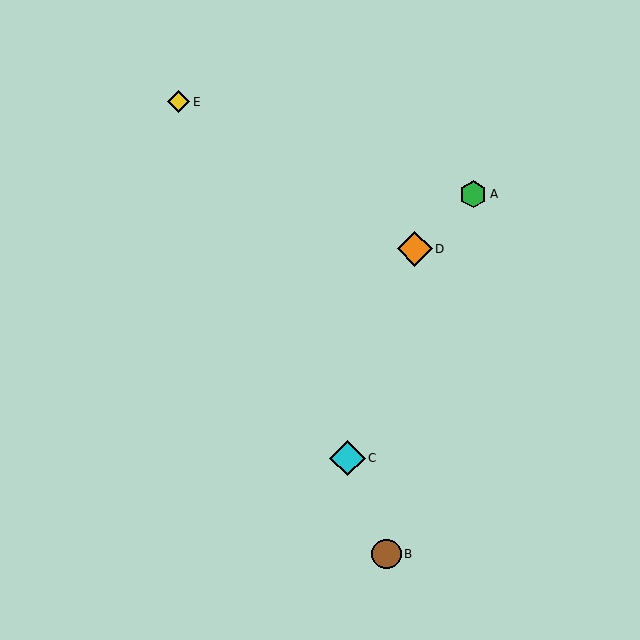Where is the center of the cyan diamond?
The center of the cyan diamond is at (348, 458).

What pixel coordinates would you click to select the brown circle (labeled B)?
Click at (386, 554) to select the brown circle B.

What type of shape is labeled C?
Shape C is a cyan diamond.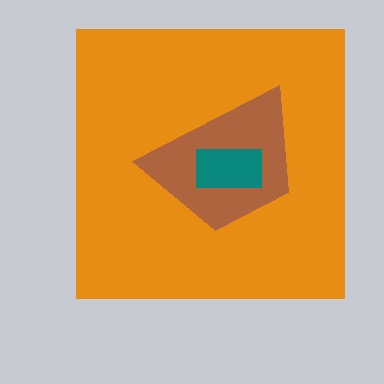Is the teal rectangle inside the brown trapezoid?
Yes.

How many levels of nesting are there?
3.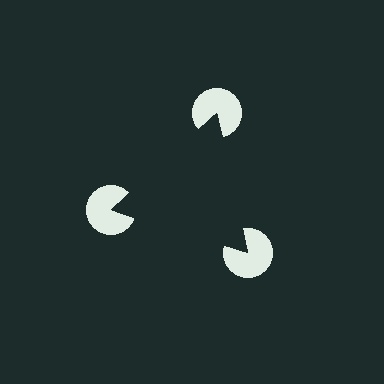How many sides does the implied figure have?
3 sides.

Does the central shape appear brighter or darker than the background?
It typically appears slightly darker than the background, even though no actual brightness change is drawn.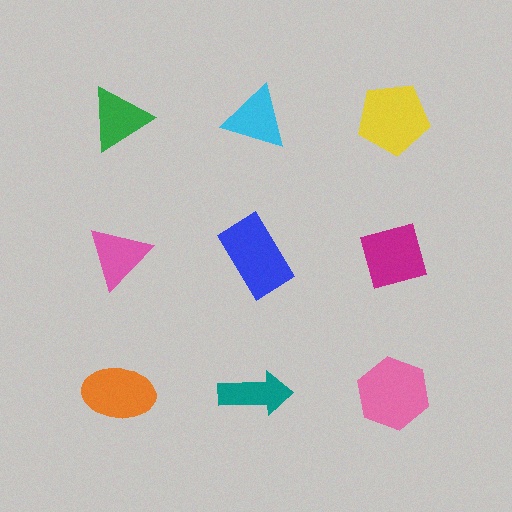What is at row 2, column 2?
A blue rectangle.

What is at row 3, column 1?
An orange ellipse.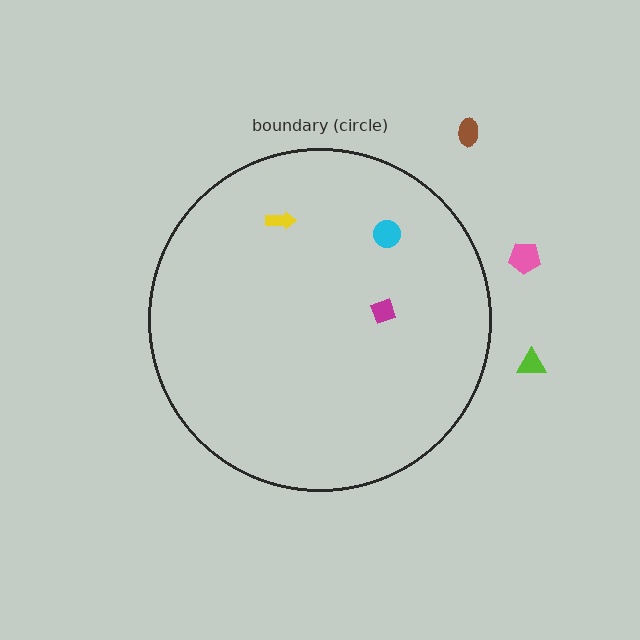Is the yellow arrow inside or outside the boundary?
Inside.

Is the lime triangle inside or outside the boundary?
Outside.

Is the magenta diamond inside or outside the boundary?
Inside.